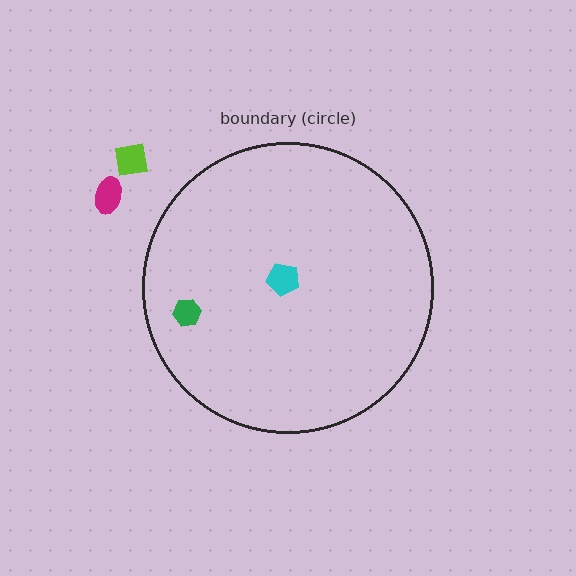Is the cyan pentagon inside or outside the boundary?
Inside.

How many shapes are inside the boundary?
2 inside, 2 outside.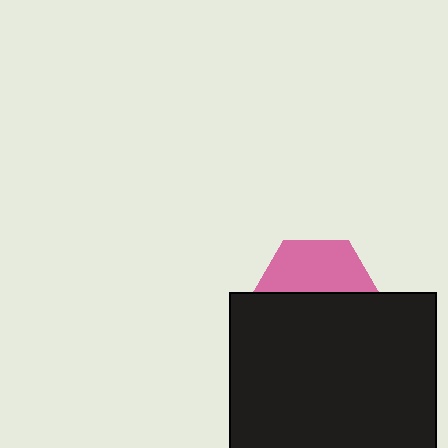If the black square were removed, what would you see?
You would see the complete pink hexagon.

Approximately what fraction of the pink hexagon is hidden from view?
Roughly 57% of the pink hexagon is hidden behind the black square.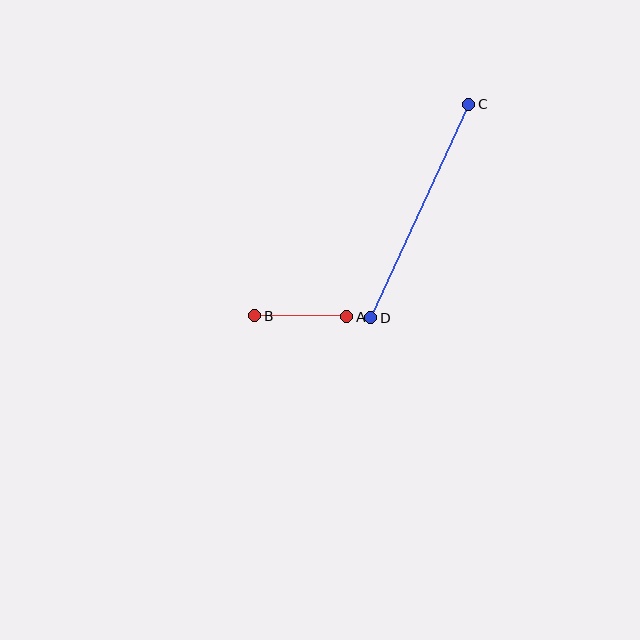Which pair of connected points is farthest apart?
Points C and D are farthest apart.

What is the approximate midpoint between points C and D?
The midpoint is at approximately (420, 211) pixels.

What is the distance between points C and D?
The distance is approximately 235 pixels.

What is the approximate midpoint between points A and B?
The midpoint is at approximately (301, 316) pixels.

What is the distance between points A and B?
The distance is approximately 92 pixels.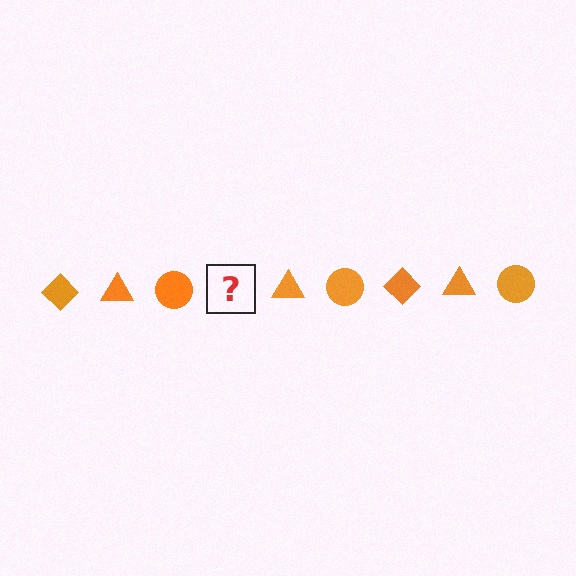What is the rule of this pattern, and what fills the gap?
The rule is that the pattern cycles through diamond, triangle, circle shapes in orange. The gap should be filled with an orange diamond.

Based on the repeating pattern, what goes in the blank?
The blank should be an orange diamond.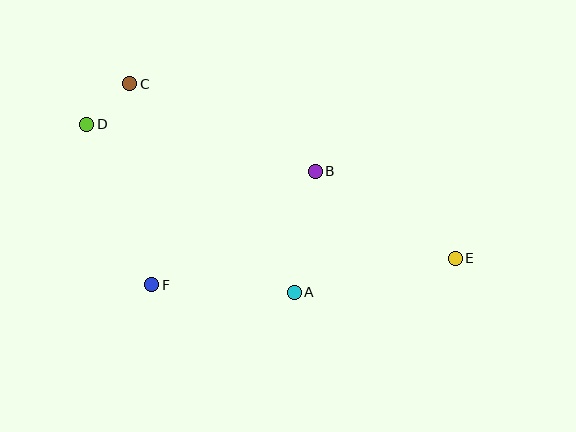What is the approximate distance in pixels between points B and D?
The distance between B and D is approximately 233 pixels.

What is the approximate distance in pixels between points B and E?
The distance between B and E is approximately 165 pixels.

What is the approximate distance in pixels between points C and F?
The distance between C and F is approximately 202 pixels.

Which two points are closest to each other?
Points C and D are closest to each other.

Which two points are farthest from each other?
Points D and E are farthest from each other.